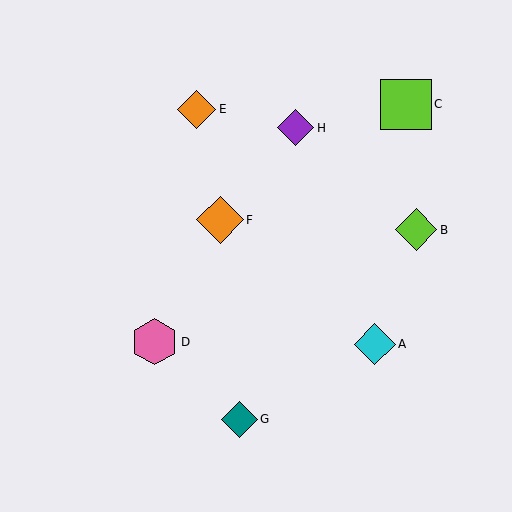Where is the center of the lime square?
The center of the lime square is at (406, 104).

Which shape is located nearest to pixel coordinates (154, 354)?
The pink hexagon (labeled D) at (155, 342) is nearest to that location.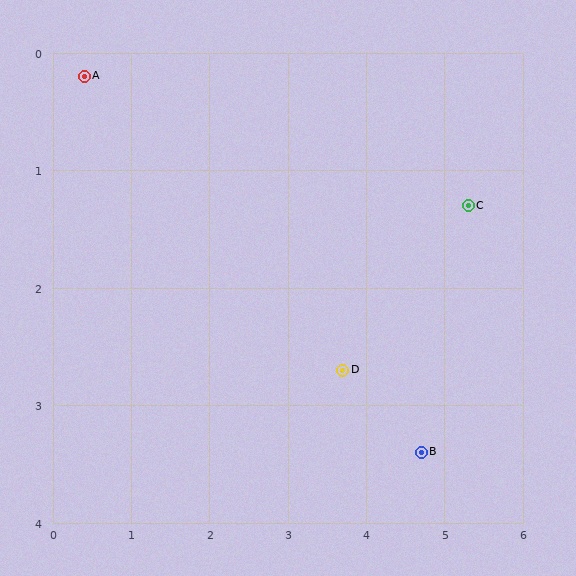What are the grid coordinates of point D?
Point D is at approximately (3.7, 2.7).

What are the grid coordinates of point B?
Point B is at approximately (4.7, 3.4).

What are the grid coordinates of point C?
Point C is at approximately (5.3, 1.3).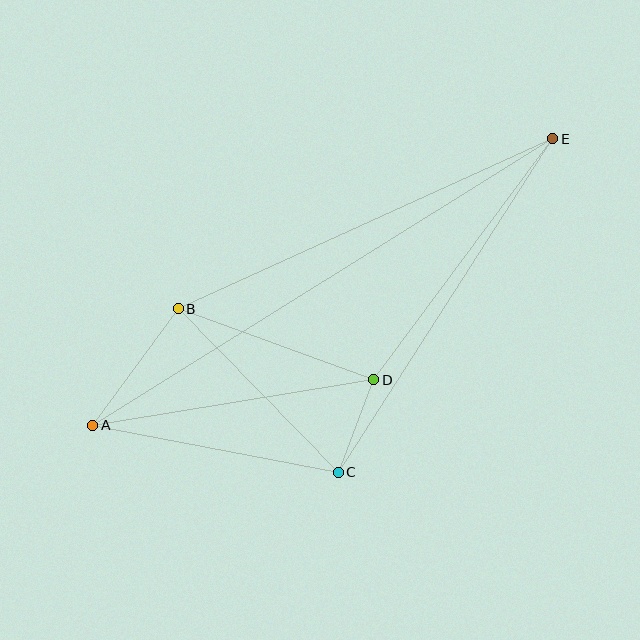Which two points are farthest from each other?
Points A and E are farthest from each other.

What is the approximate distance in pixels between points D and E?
The distance between D and E is approximately 300 pixels.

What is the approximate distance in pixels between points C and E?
The distance between C and E is approximately 397 pixels.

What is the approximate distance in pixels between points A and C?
The distance between A and C is approximately 250 pixels.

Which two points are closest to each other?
Points C and D are closest to each other.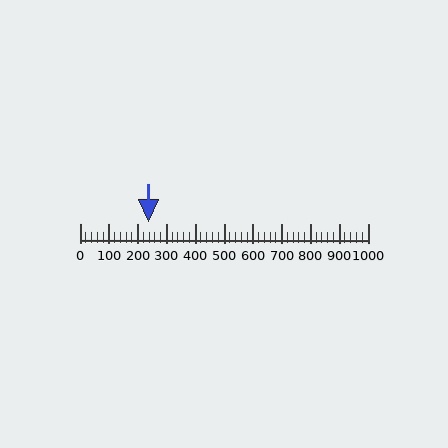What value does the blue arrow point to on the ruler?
The blue arrow points to approximately 237.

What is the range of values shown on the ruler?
The ruler shows values from 0 to 1000.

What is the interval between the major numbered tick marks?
The major tick marks are spaced 100 units apart.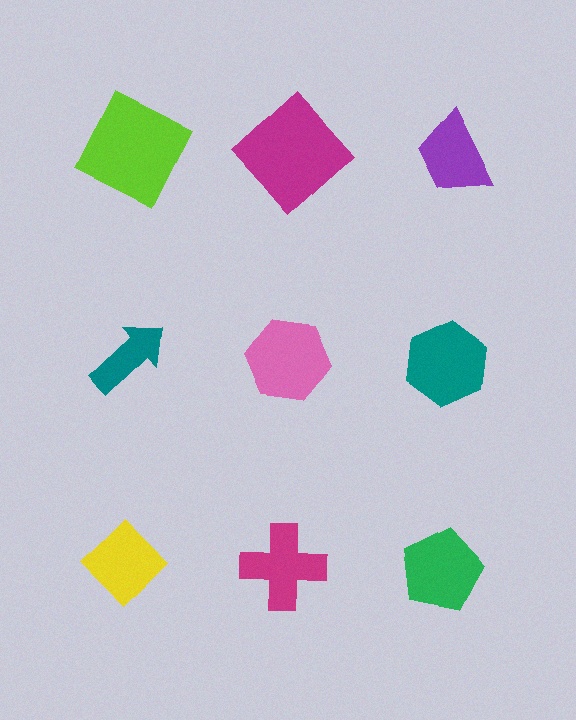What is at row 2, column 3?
A teal hexagon.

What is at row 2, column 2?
A pink hexagon.